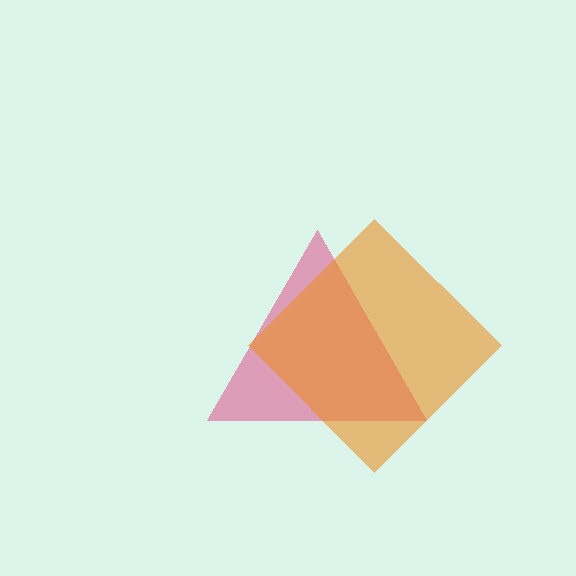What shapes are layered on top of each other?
The layered shapes are: a pink triangle, an orange diamond.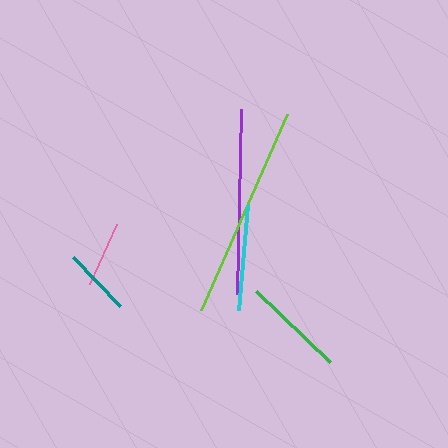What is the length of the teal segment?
The teal segment is approximately 68 pixels long.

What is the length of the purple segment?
The purple segment is approximately 185 pixels long.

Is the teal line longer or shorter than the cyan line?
The cyan line is longer than the teal line.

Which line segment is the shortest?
The pink line is the shortest at approximately 66 pixels.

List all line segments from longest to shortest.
From longest to shortest: lime, purple, cyan, green, teal, pink.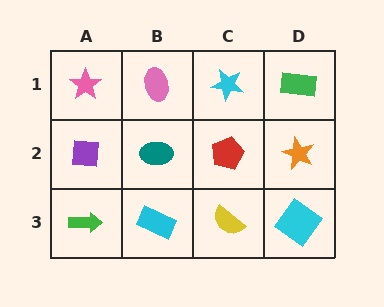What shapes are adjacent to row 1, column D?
An orange star (row 2, column D), a cyan star (row 1, column C).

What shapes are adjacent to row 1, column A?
A purple square (row 2, column A), a pink ellipse (row 1, column B).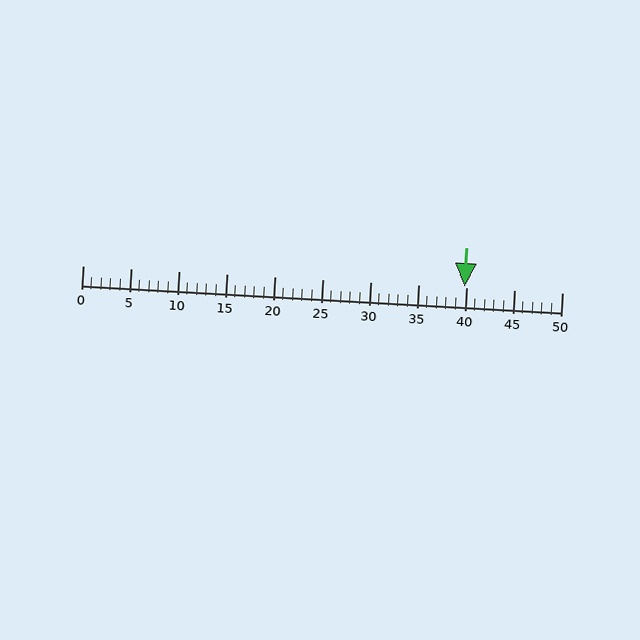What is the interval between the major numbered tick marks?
The major tick marks are spaced 5 units apart.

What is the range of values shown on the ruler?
The ruler shows values from 0 to 50.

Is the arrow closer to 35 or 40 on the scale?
The arrow is closer to 40.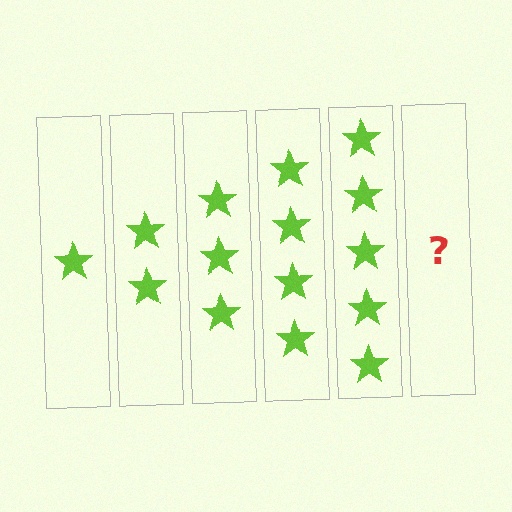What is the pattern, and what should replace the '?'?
The pattern is that each step adds one more star. The '?' should be 6 stars.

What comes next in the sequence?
The next element should be 6 stars.